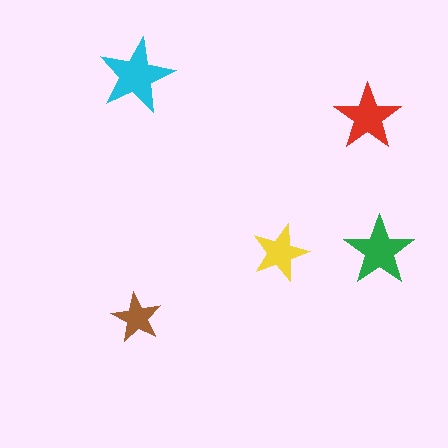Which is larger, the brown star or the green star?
The green one.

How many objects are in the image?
There are 5 objects in the image.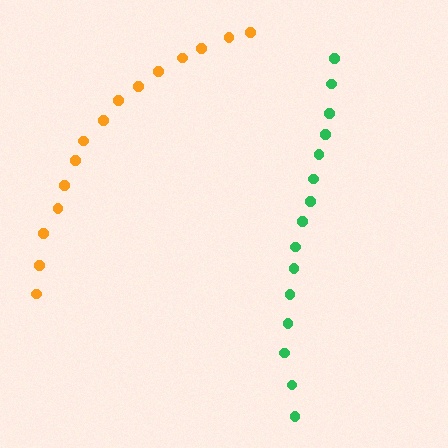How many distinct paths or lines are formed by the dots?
There are 2 distinct paths.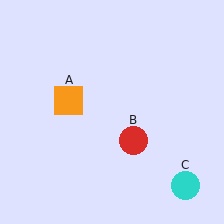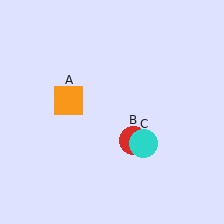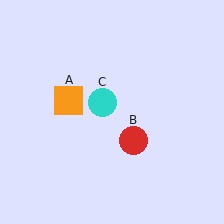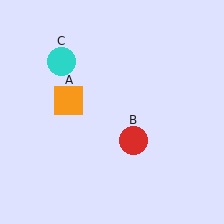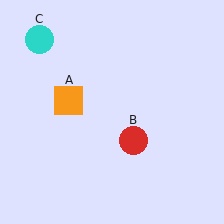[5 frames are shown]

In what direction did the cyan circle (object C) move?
The cyan circle (object C) moved up and to the left.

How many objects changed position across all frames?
1 object changed position: cyan circle (object C).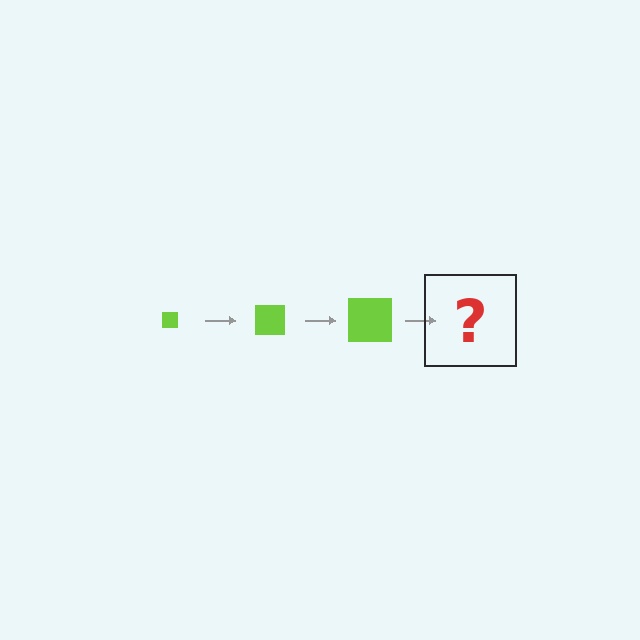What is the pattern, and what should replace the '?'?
The pattern is that the square gets progressively larger each step. The '?' should be a lime square, larger than the previous one.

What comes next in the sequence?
The next element should be a lime square, larger than the previous one.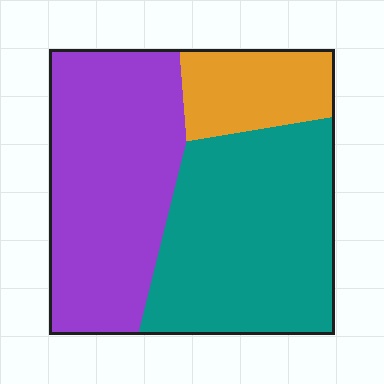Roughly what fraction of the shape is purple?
Purple covers around 40% of the shape.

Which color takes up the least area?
Orange, at roughly 15%.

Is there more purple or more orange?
Purple.